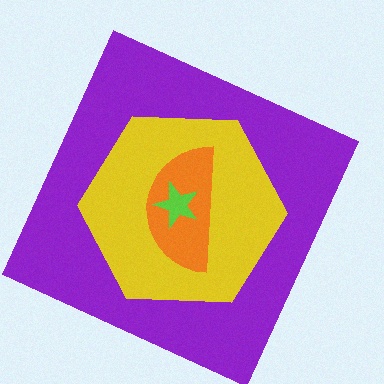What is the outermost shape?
The purple square.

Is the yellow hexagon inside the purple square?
Yes.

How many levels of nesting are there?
4.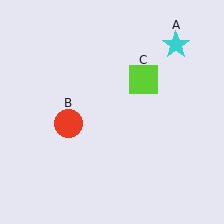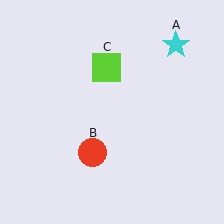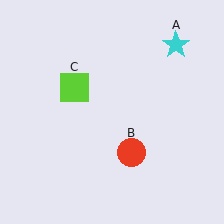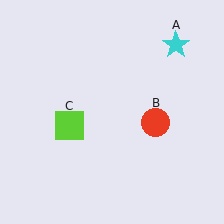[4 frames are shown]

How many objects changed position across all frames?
2 objects changed position: red circle (object B), lime square (object C).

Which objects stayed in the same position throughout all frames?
Cyan star (object A) remained stationary.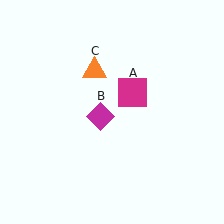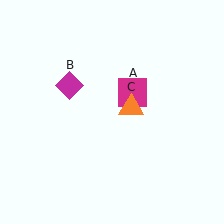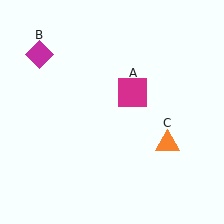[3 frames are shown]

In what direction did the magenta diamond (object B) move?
The magenta diamond (object B) moved up and to the left.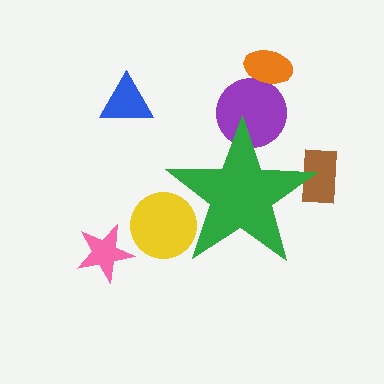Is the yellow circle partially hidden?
Yes, the yellow circle is partially hidden behind the green star.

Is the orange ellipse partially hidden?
No, the orange ellipse is fully visible.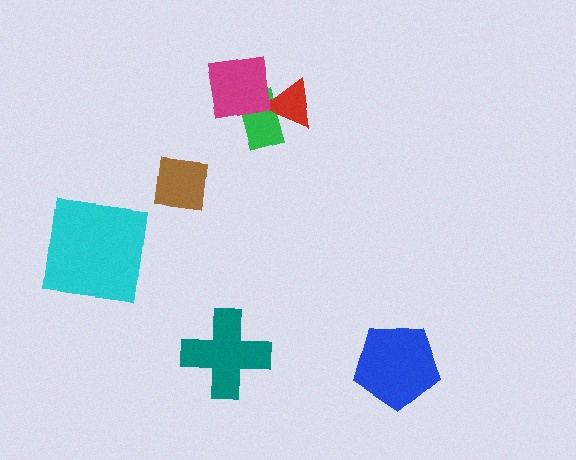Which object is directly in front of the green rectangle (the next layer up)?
The red triangle is directly in front of the green rectangle.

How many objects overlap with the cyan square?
0 objects overlap with the cyan square.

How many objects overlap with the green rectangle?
2 objects overlap with the green rectangle.